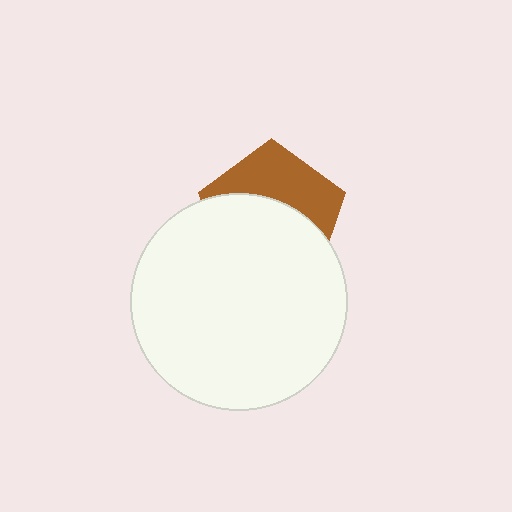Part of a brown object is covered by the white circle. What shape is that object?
It is a pentagon.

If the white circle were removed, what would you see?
You would see the complete brown pentagon.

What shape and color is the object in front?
The object in front is a white circle.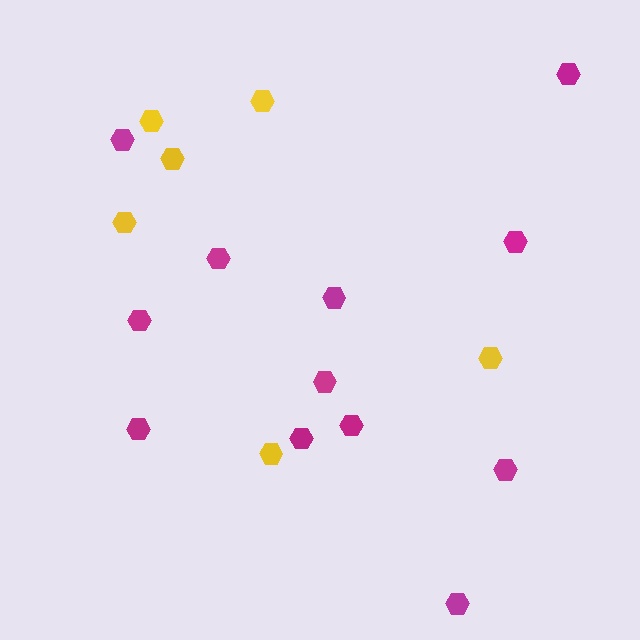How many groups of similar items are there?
There are 2 groups: one group of yellow hexagons (6) and one group of magenta hexagons (12).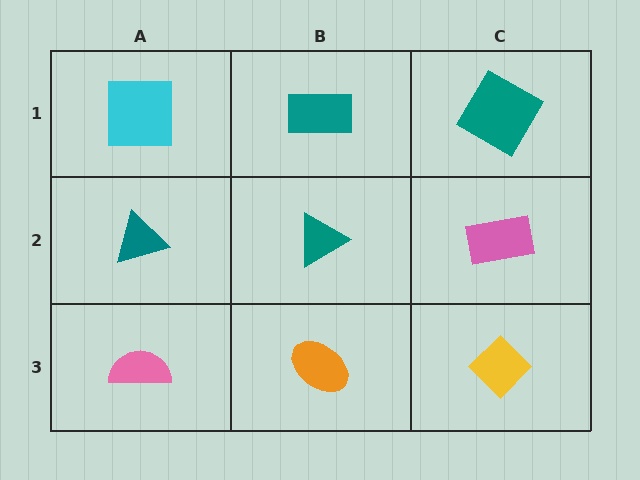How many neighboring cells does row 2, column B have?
4.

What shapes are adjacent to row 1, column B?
A teal triangle (row 2, column B), a cyan square (row 1, column A), a teal diamond (row 1, column C).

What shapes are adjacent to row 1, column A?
A teal triangle (row 2, column A), a teal rectangle (row 1, column B).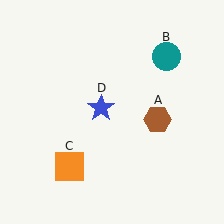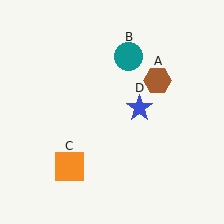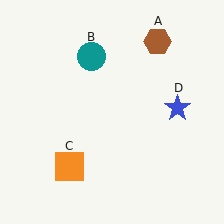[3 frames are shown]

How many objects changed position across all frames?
3 objects changed position: brown hexagon (object A), teal circle (object B), blue star (object D).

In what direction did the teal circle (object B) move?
The teal circle (object B) moved left.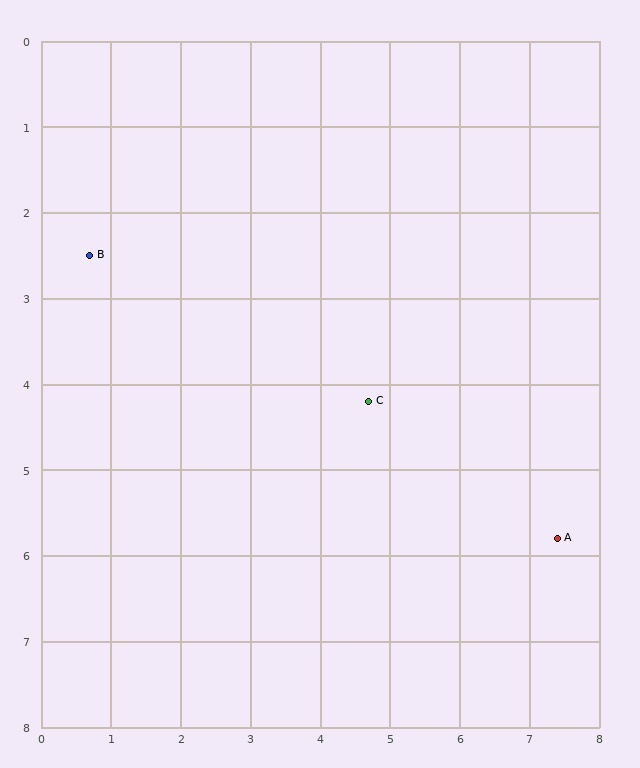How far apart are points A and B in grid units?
Points A and B are about 7.5 grid units apart.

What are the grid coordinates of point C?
Point C is at approximately (4.7, 4.2).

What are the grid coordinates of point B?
Point B is at approximately (0.7, 2.5).